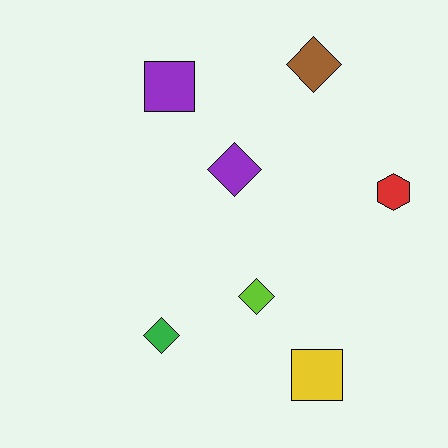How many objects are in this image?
There are 7 objects.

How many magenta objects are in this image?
There are no magenta objects.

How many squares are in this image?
There are 2 squares.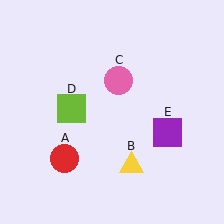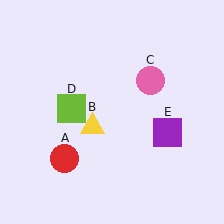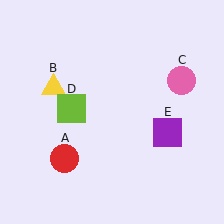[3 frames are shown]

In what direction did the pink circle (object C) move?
The pink circle (object C) moved right.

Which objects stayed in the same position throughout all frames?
Red circle (object A) and lime square (object D) and purple square (object E) remained stationary.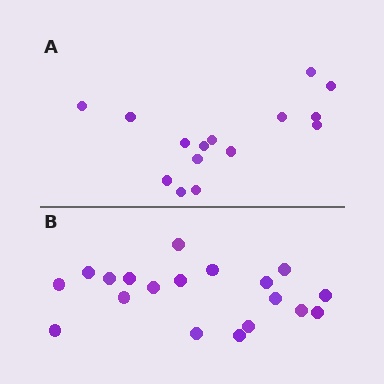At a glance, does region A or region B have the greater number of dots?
Region B (the bottom region) has more dots.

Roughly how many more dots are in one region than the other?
Region B has about 4 more dots than region A.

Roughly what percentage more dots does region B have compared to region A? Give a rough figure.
About 25% more.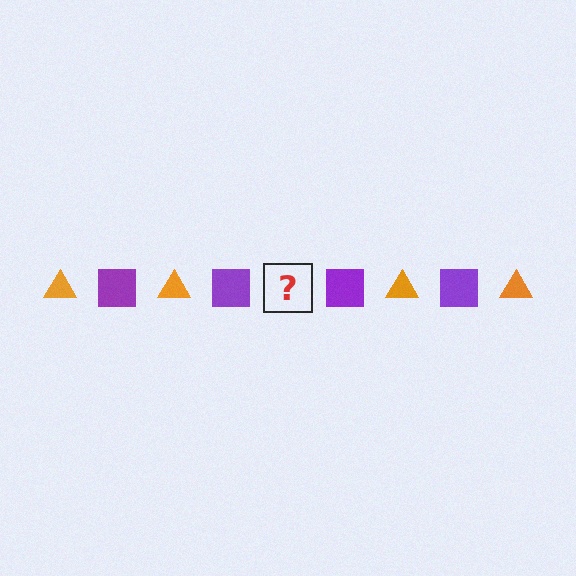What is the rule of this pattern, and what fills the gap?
The rule is that the pattern alternates between orange triangle and purple square. The gap should be filled with an orange triangle.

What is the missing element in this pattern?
The missing element is an orange triangle.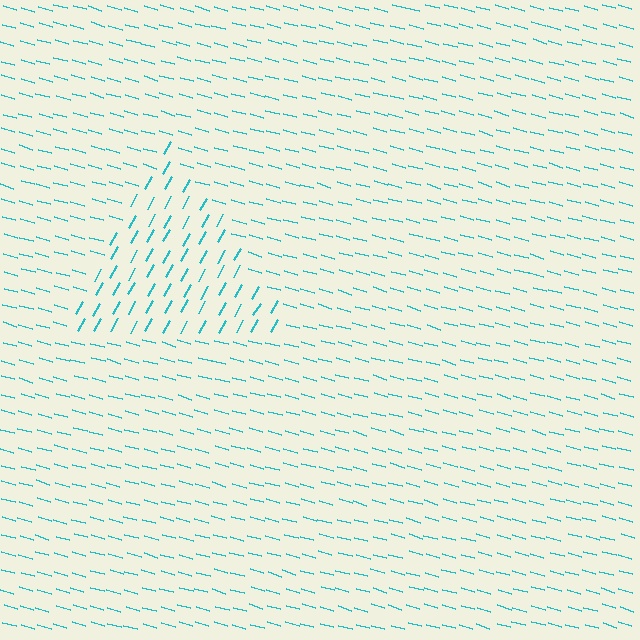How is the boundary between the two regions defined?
The boundary is defined purely by a change in line orientation (approximately 76 degrees difference). All lines are the same color and thickness.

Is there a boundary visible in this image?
Yes, there is a texture boundary formed by a change in line orientation.